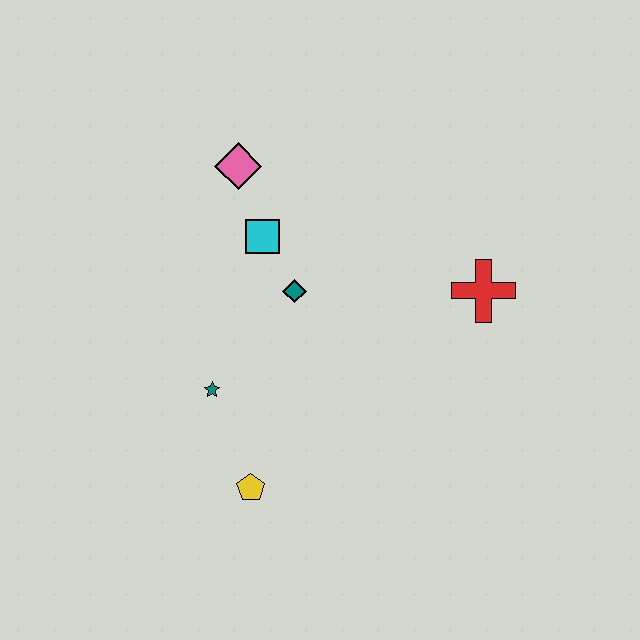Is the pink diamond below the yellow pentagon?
No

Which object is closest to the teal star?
The yellow pentagon is closest to the teal star.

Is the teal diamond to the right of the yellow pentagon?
Yes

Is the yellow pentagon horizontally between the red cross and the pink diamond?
Yes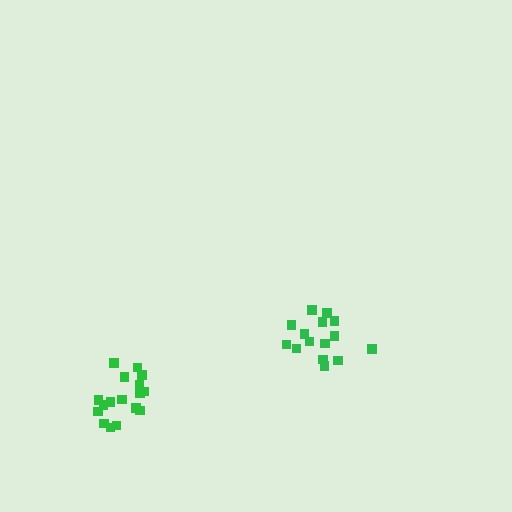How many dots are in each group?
Group 1: 15 dots, Group 2: 17 dots (32 total).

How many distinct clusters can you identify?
There are 2 distinct clusters.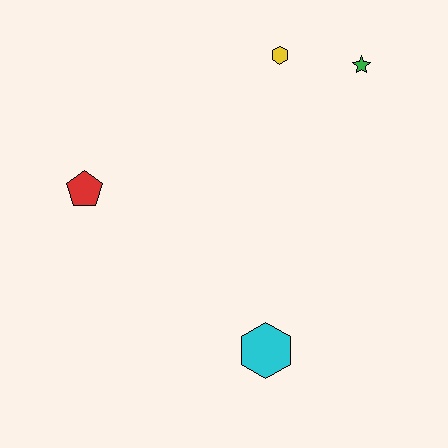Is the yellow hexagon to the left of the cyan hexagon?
No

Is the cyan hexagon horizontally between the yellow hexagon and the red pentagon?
Yes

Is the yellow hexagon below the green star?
No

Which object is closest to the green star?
The yellow hexagon is closest to the green star.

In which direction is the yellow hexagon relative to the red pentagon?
The yellow hexagon is to the right of the red pentagon.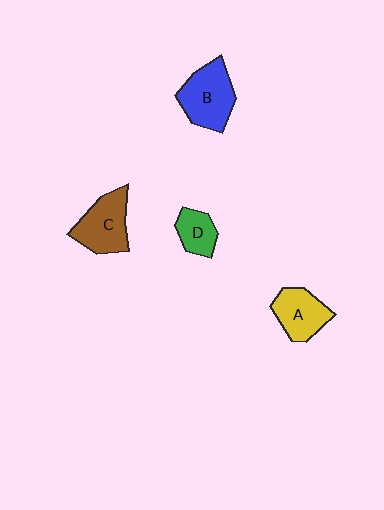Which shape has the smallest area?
Shape D (green).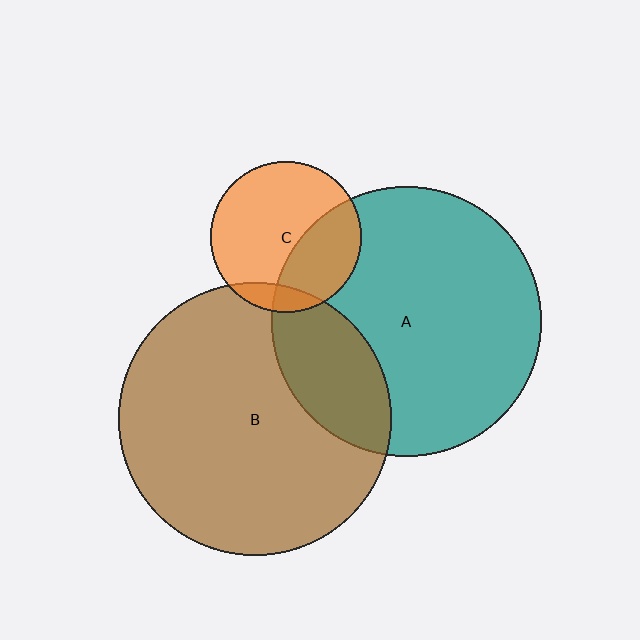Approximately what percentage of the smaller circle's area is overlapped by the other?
Approximately 10%.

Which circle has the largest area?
Circle B (brown).